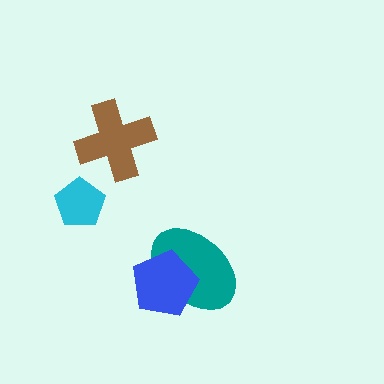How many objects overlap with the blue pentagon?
1 object overlaps with the blue pentagon.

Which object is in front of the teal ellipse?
The blue pentagon is in front of the teal ellipse.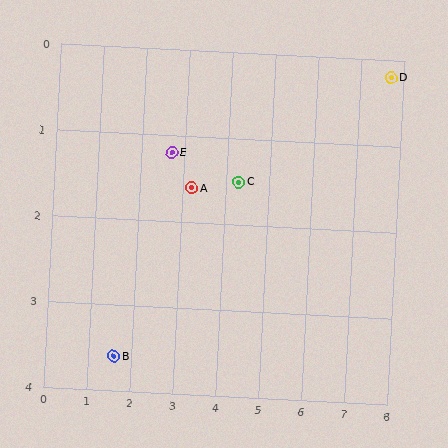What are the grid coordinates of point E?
Point E is at approximately (2.7, 1.2).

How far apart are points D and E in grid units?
Points D and E are about 5.1 grid units apart.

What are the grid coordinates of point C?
Point C is at approximately (4.3, 1.5).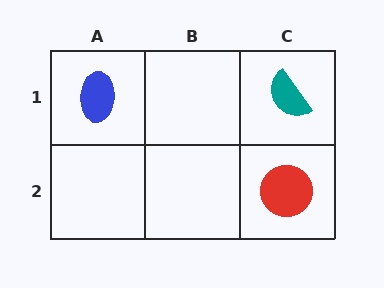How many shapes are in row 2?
1 shape.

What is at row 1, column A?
A blue ellipse.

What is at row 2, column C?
A red circle.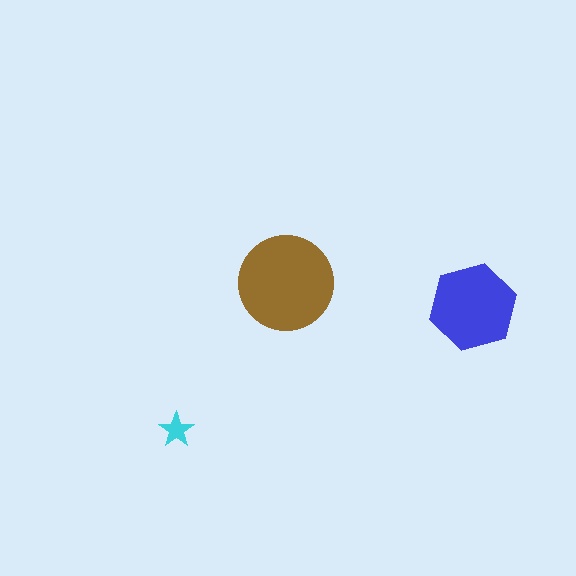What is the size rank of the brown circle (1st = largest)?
1st.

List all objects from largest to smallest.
The brown circle, the blue hexagon, the cyan star.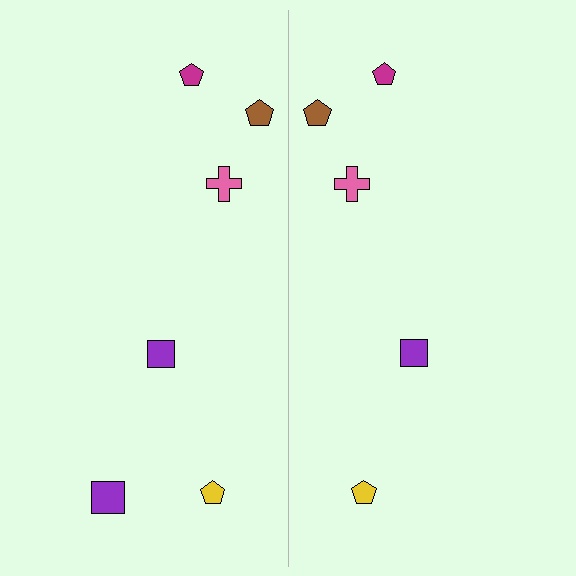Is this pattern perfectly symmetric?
No, the pattern is not perfectly symmetric. A purple square is missing from the right side.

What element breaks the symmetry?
A purple square is missing from the right side.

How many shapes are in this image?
There are 11 shapes in this image.